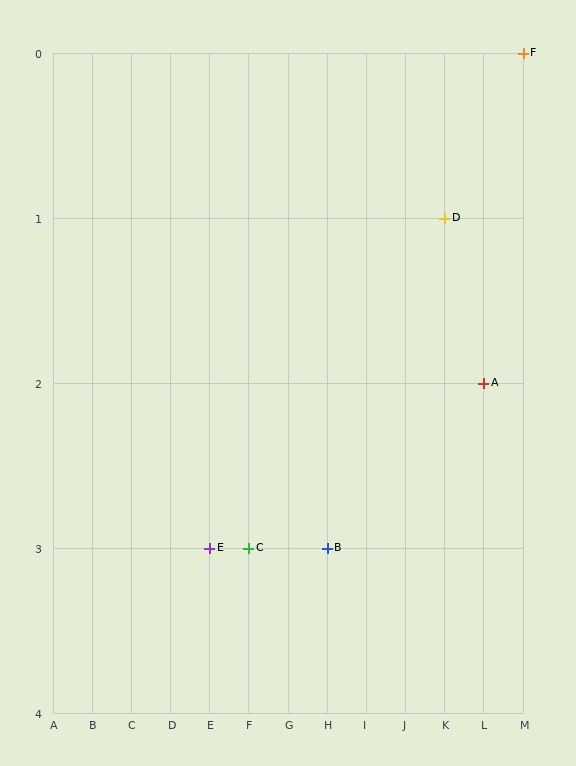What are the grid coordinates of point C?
Point C is at grid coordinates (F, 3).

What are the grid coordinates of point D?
Point D is at grid coordinates (K, 1).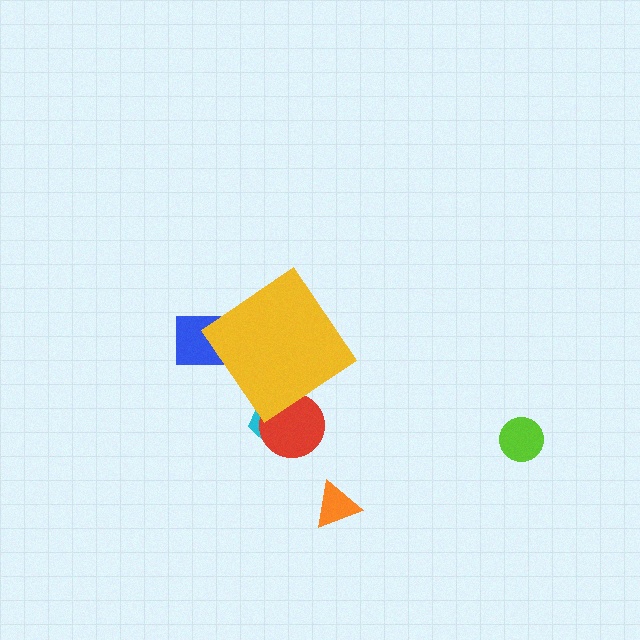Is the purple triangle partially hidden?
Yes, the purple triangle is partially hidden behind the yellow diamond.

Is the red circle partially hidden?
Yes, the red circle is partially hidden behind the yellow diamond.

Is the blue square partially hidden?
Yes, the blue square is partially hidden behind the yellow diamond.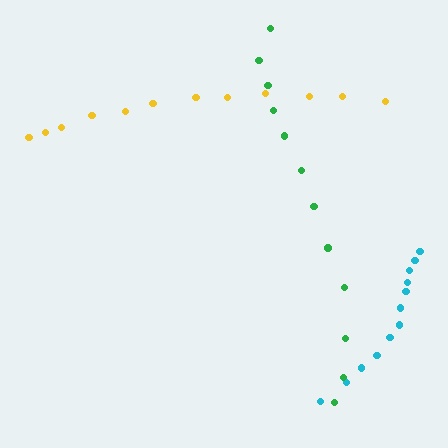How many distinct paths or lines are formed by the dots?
There are 3 distinct paths.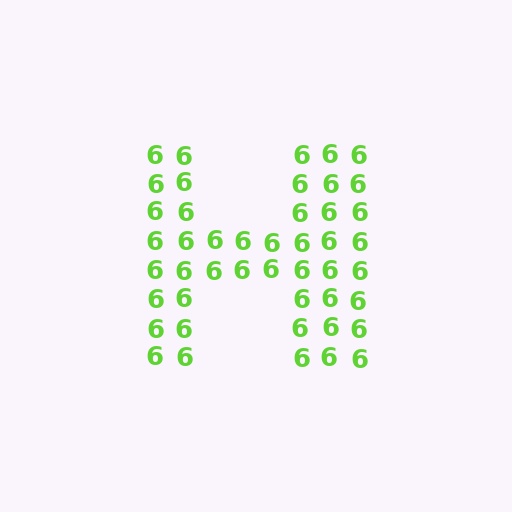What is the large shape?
The large shape is the letter H.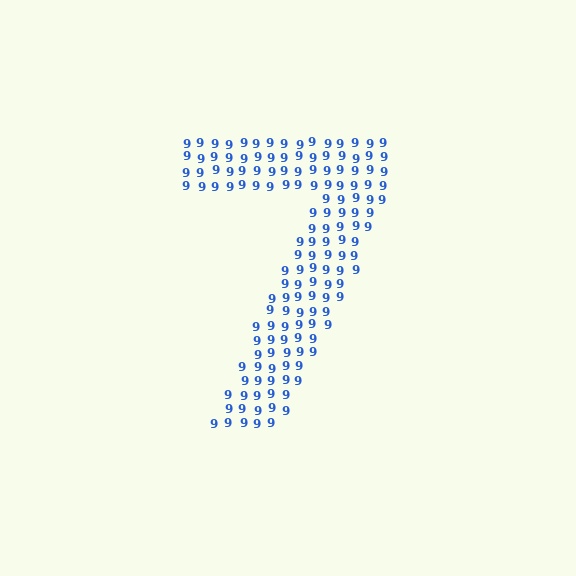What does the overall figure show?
The overall figure shows the digit 7.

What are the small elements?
The small elements are digit 9's.